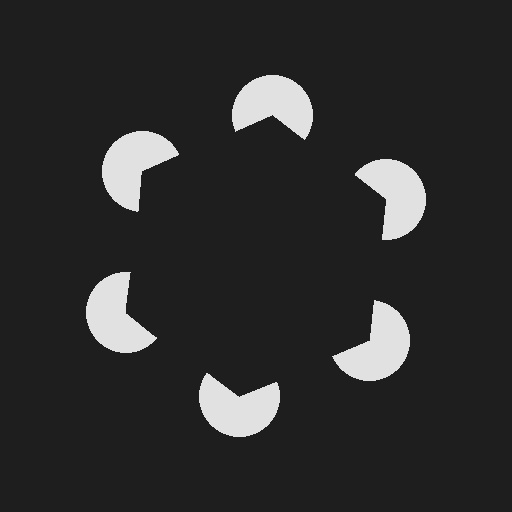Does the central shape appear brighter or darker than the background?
It typically appears slightly darker than the background, even though no actual brightness change is drawn.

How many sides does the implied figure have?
6 sides.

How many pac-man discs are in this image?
There are 6 — one at each vertex of the illusory hexagon.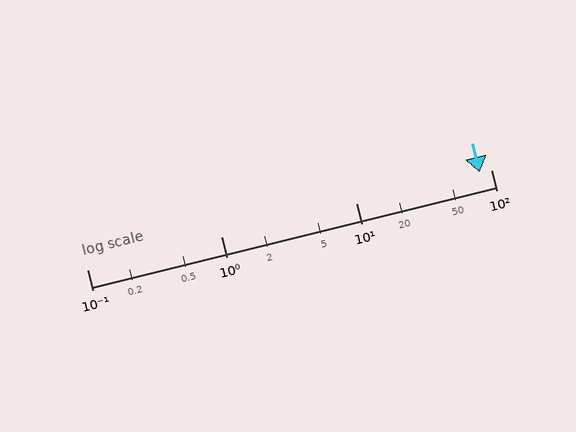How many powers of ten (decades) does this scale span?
The scale spans 3 decades, from 0.1 to 100.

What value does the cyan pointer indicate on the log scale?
The pointer indicates approximately 82.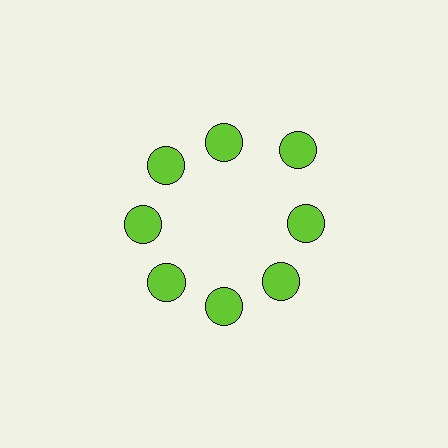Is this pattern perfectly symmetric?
No. The 8 lime circles are arranged in a ring, but one element near the 2 o'clock position is pushed outward from the center, breaking the 8-fold rotational symmetry.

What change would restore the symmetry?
The symmetry would be restored by moving it inward, back onto the ring so that all 8 circles sit at equal angles and equal distance from the center.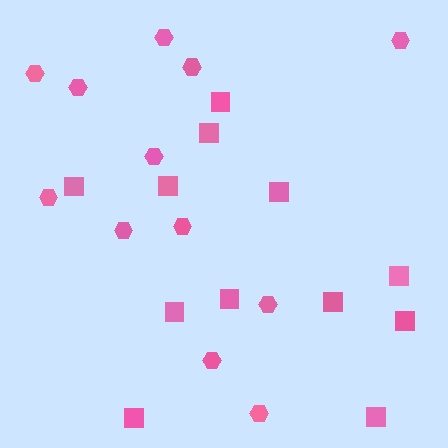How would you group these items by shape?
There are 2 groups: one group of hexagons (12) and one group of squares (12).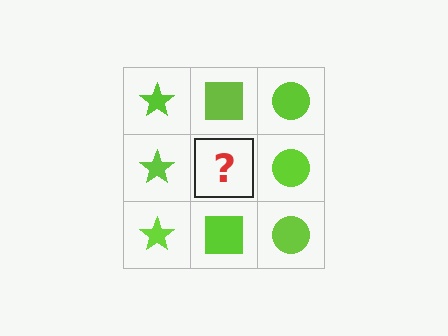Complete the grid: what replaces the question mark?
The question mark should be replaced with a lime square.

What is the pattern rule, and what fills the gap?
The rule is that each column has a consistent shape. The gap should be filled with a lime square.